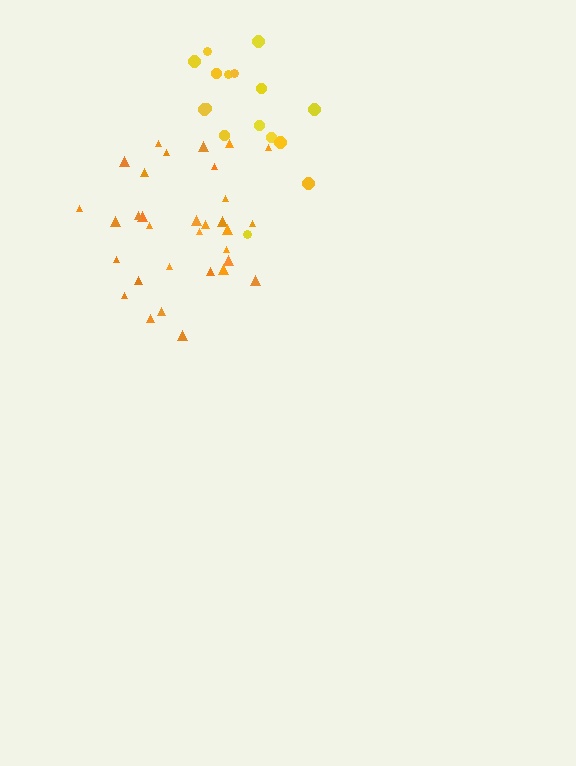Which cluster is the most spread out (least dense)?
Yellow.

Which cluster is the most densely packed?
Orange.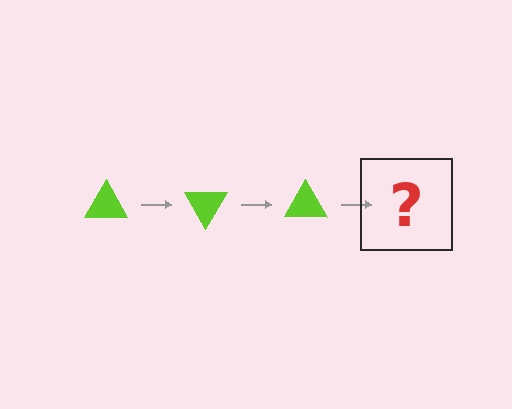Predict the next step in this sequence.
The next step is a lime triangle rotated 180 degrees.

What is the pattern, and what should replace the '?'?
The pattern is that the triangle rotates 60 degrees each step. The '?' should be a lime triangle rotated 180 degrees.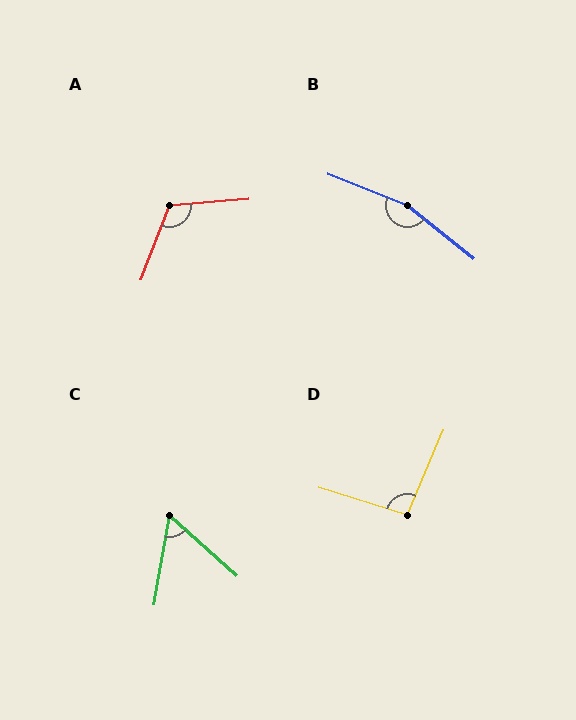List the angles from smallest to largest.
C (58°), D (96°), A (116°), B (163°).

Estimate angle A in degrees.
Approximately 116 degrees.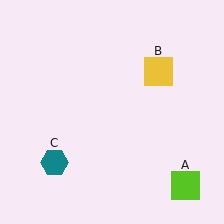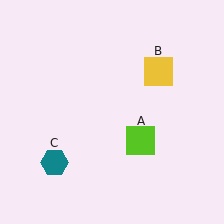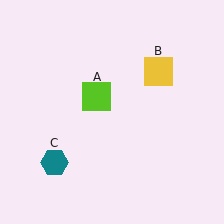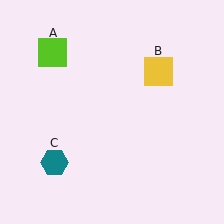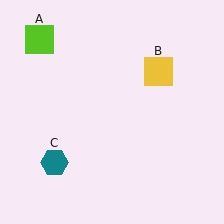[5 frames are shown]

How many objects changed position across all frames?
1 object changed position: lime square (object A).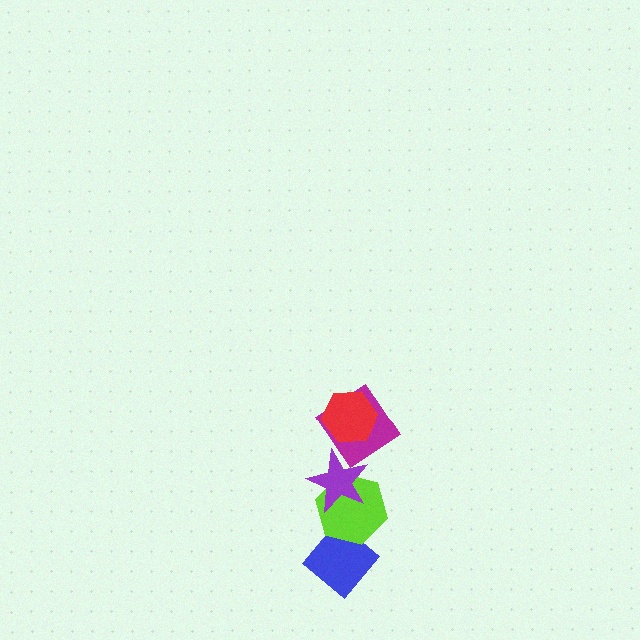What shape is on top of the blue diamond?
The lime hexagon is on top of the blue diamond.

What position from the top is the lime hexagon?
The lime hexagon is 4th from the top.